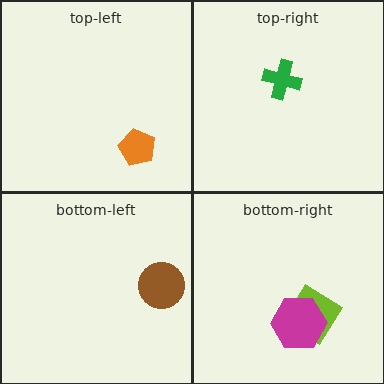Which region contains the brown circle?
The bottom-left region.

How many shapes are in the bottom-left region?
1.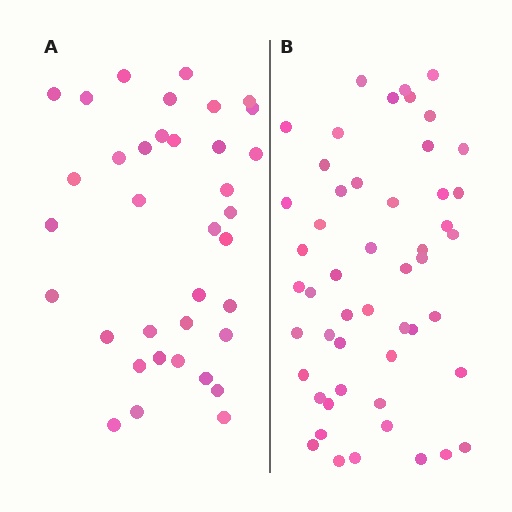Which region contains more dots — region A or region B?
Region B (the right region) has more dots.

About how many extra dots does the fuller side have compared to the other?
Region B has approximately 15 more dots than region A.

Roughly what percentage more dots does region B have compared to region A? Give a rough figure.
About 40% more.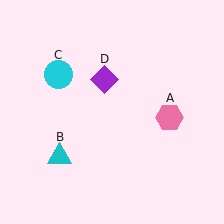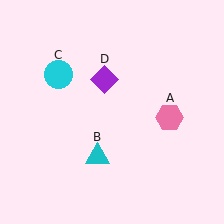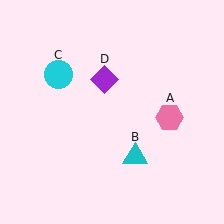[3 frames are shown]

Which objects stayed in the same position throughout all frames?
Pink hexagon (object A) and cyan circle (object C) and purple diamond (object D) remained stationary.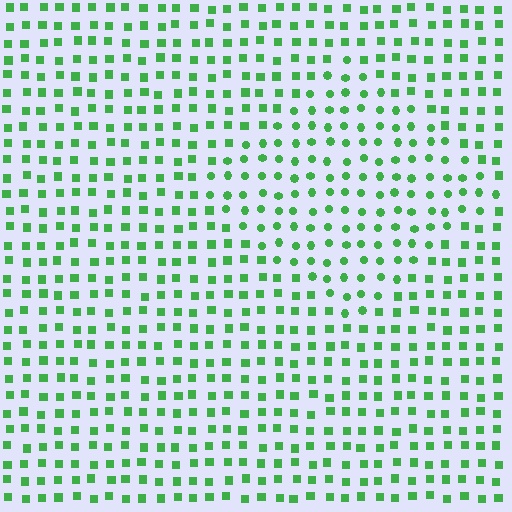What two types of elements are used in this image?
The image uses circles inside the diamond region and squares outside it.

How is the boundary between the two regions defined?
The boundary is defined by a change in element shape: circles inside vs. squares outside. All elements share the same color and spacing.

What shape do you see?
I see a diamond.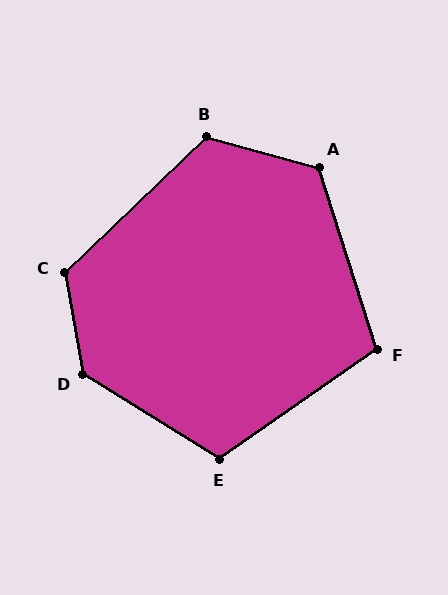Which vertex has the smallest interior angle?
F, at approximately 107 degrees.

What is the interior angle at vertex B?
Approximately 121 degrees (obtuse).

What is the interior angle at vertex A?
Approximately 122 degrees (obtuse).